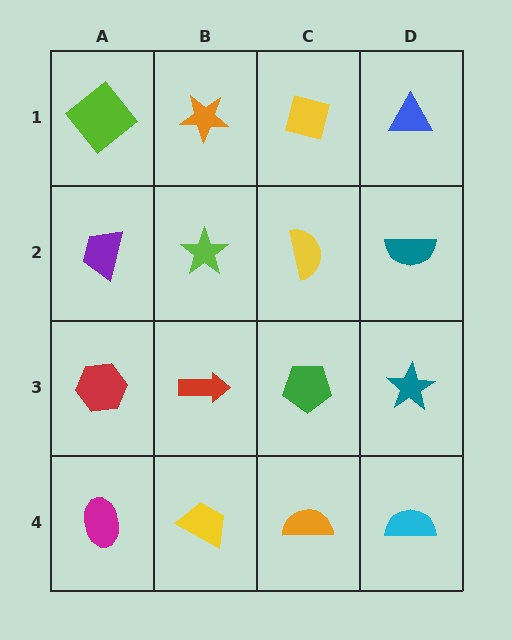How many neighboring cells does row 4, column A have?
2.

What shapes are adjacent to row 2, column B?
An orange star (row 1, column B), a red arrow (row 3, column B), a purple trapezoid (row 2, column A), a yellow semicircle (row 2, column C).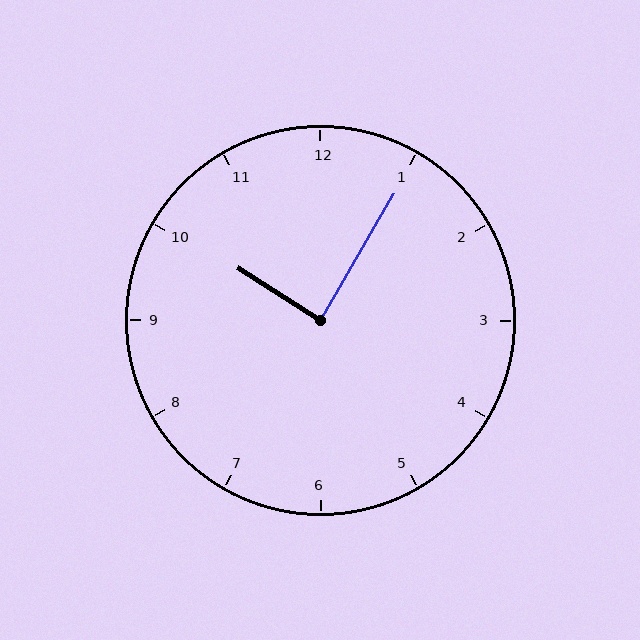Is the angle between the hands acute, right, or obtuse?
It is right.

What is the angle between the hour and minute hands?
Approximately 88 degrees.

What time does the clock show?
10:05.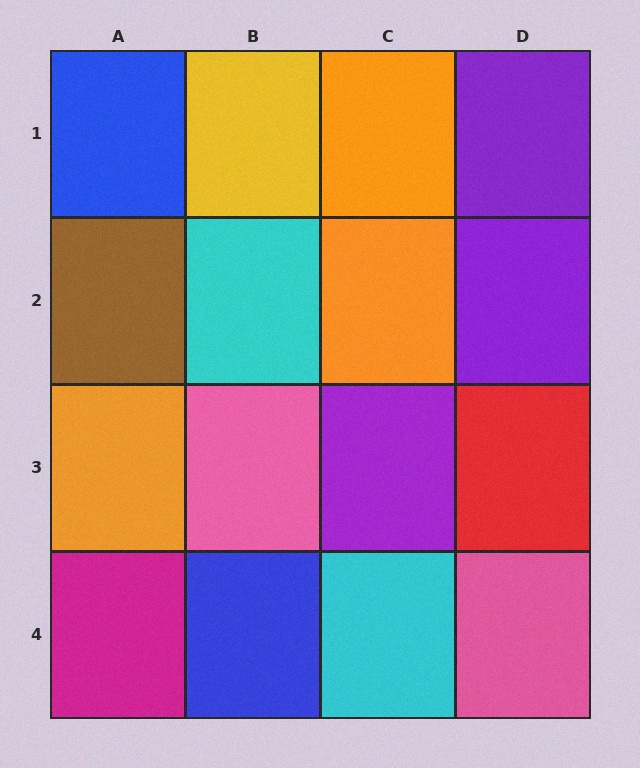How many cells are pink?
2 cells are pink.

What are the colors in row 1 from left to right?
Blue, yellow, orange, purple.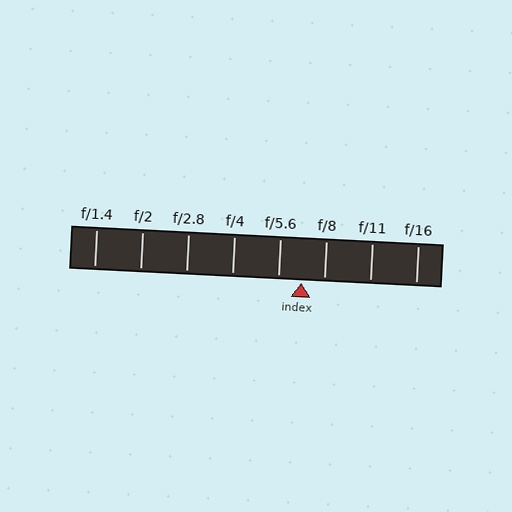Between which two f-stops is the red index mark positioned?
The index mark is between f/5.6 and f/8.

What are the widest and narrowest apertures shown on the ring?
The widest aperture shown is f/1.4 and the narrowest is f/16.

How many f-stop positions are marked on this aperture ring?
There are 8 f-stop positions marked.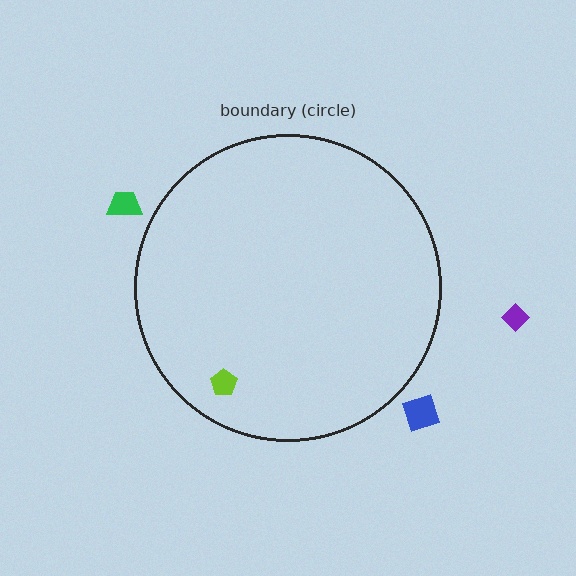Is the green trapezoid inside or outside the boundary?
Outside.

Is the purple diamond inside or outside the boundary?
Outside.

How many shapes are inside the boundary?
1 inside, 3 outside.